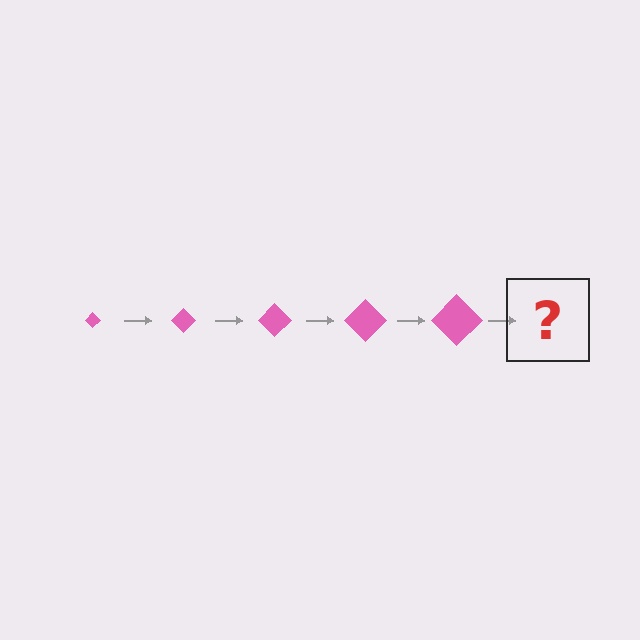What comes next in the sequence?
The next element should be a pink diamond, larger than the previous one.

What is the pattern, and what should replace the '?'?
The pattern is that the diamond gets progressively larger each step. The '?' should be a pink diamond, larger than the previous one.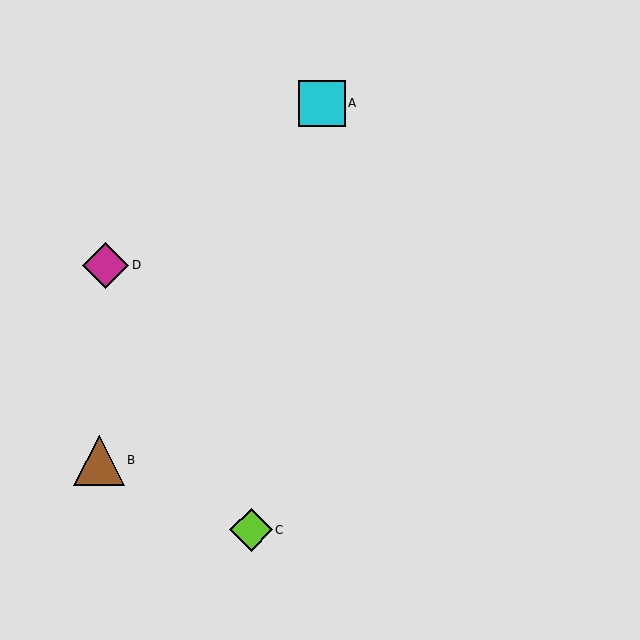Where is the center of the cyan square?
The center of the cyan square is at (322, 103).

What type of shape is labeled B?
Shape B is a brown triangle.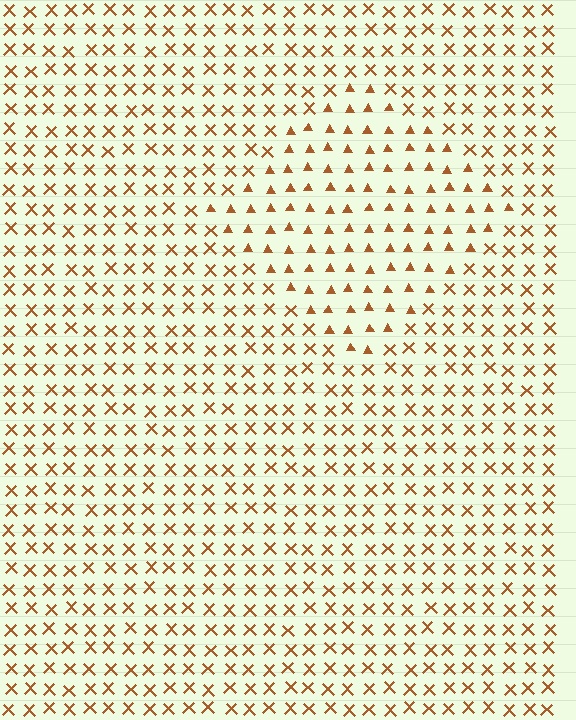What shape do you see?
I see a diamond.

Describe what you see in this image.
The image is filled with small brown elements arranged in a uniform grid. A diamond-shaped region contains triangles, while the surrounding area contains X marks. The boundary is defined purely by the change in element shape.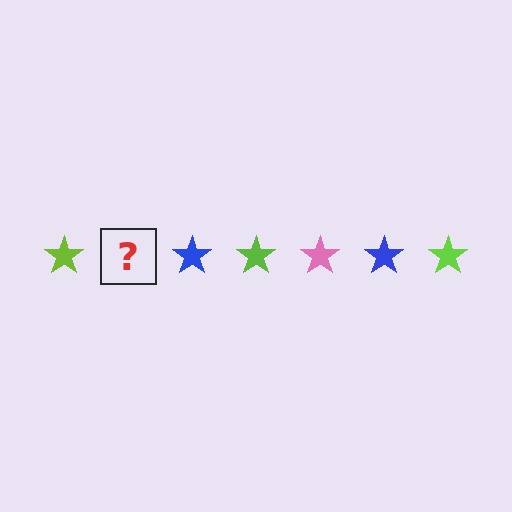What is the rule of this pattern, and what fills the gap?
The rule is that the pattern cycles through lime, pink, blue stars. The gap should be filled with a pink star.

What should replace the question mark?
The question mark should be replaced with a pink star.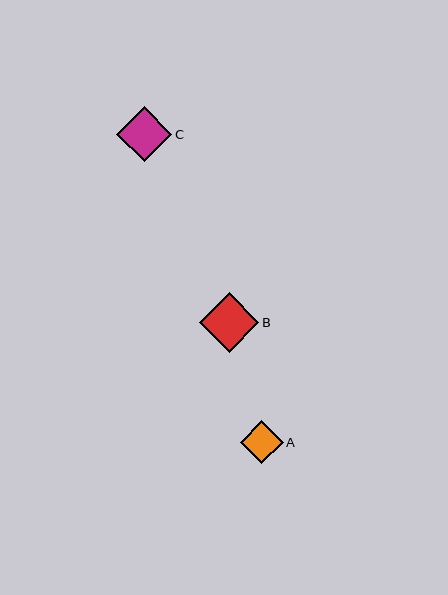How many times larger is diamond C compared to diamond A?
Diamond C is approximately 1.3 times the size of diamond A.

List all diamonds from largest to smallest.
From largest to smallest: B, C, A.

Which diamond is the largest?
Diamond B is the largest with a size of approximately 60 pixels.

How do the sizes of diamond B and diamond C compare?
Diamond B and diamond C are approximately the same size.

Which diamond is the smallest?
Diamond A is the smallest with a size of approximately 43 pixels.